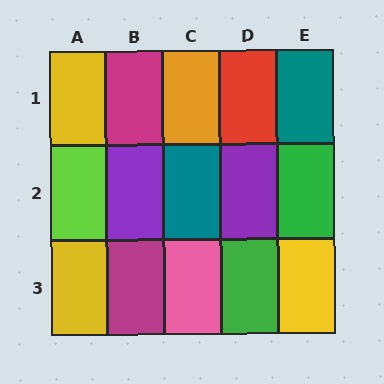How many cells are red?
1 cell is red.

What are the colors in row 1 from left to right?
Yellow, magenta, orange, red, teal.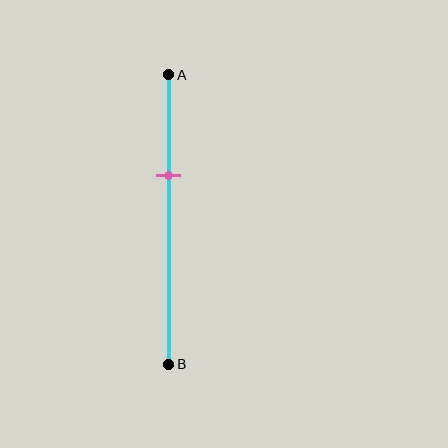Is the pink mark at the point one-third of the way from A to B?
Yes, the mark is approximately at the one-third point.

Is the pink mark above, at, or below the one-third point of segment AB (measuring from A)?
The pink mark is approximately at the one-third point of segment AB.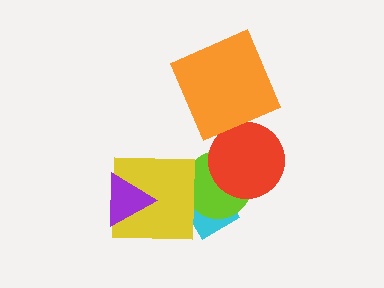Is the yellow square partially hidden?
Yes, it is partially covered by another shape.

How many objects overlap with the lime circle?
3 objects overlap with the lime circle.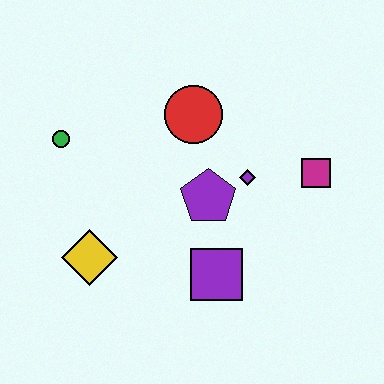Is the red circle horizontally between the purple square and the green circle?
Yes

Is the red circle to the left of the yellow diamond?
No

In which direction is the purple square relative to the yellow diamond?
The purple square is to the right of the yellow diamond.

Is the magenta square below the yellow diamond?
No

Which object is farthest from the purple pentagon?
The green circle is farthest from the purple pentagon.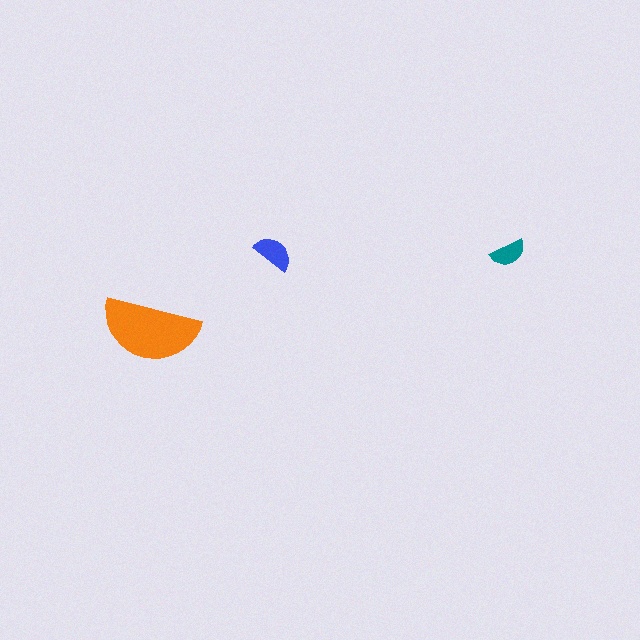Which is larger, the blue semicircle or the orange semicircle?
The orange one.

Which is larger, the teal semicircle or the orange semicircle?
The orange one.